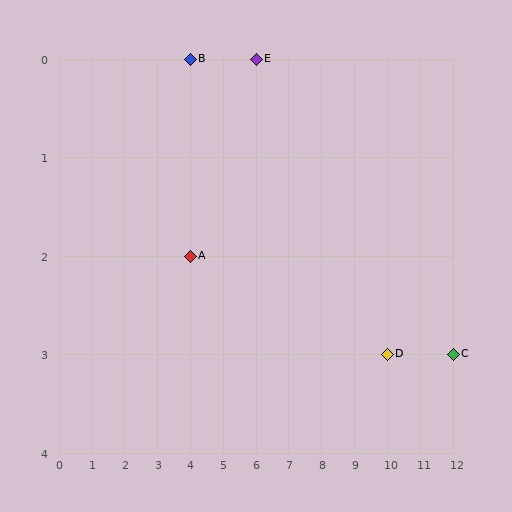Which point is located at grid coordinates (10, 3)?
Point D is at (10, 3).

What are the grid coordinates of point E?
Point E is at grid coordinates (6, 0).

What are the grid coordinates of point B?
Point B is at grid coordinates (4, 0).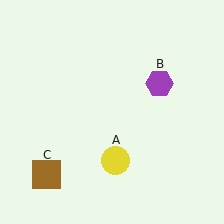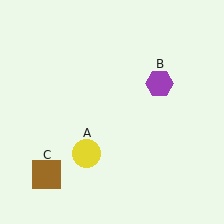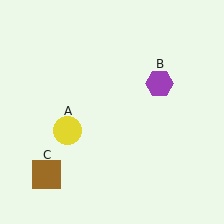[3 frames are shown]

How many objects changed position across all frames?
1 object changed position: yellow circle (object A).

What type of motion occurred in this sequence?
The yellow circle (object A) rotated clockwise around the center of the scene.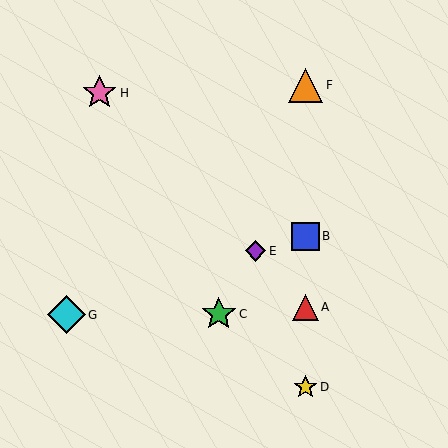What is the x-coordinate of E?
Object E is at x≈255.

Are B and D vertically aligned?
Yes, both are at x≈305.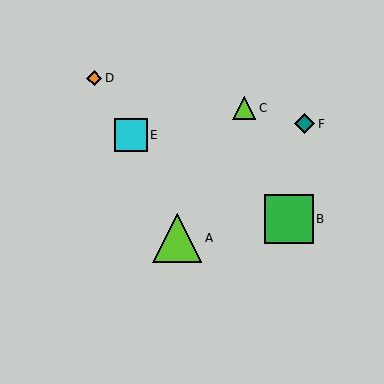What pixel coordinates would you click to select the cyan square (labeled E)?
Click at (131, 135) to select the cyan square E.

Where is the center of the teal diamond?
The center of the teal diamond is at (305, 124).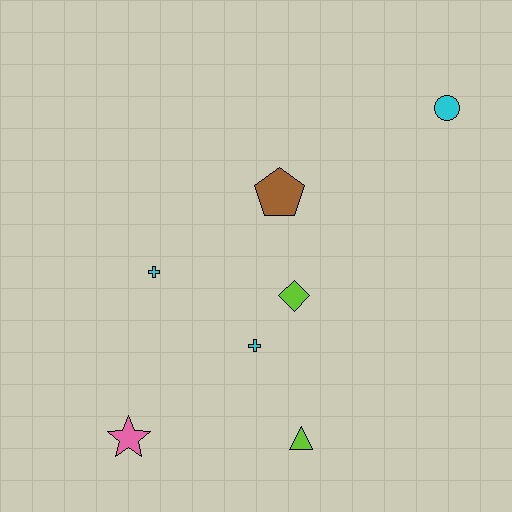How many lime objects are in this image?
There are 2 lime objects.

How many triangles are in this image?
There is 1 triangle.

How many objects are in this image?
There are 7 objects.